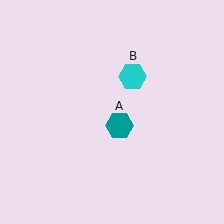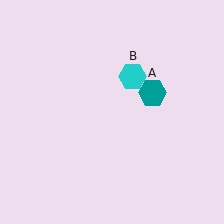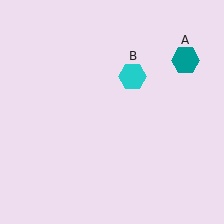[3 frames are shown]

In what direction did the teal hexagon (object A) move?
The teal hexagon (object A) moved up and to the right.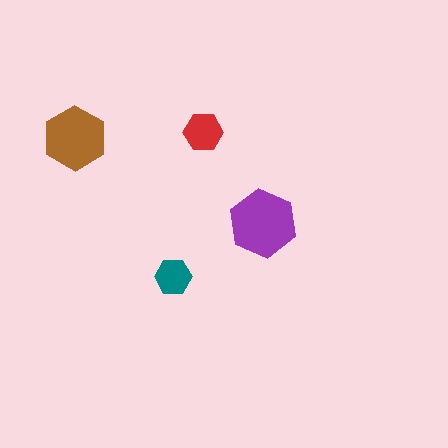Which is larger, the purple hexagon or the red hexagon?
The purple one.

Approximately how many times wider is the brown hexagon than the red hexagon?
About 1.5 times wider.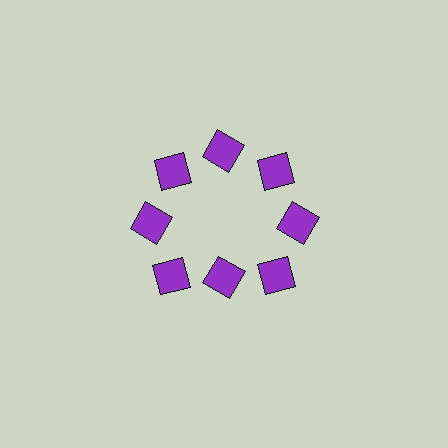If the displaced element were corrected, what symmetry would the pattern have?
It would have 8-fold rotational symmetry — the pattern would map onto itself every 45 degrees.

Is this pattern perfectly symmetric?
No. The 8 purple squares are arranged in a ring, but one element near the 6 o'clock position is pulled inward toward the center, breaking the 8-fold rotational symmetry.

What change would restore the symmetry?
The symmetry would be restored by moving it outward, back onto the ring so that all 8 squares sit at equal angles and equal distance from the center.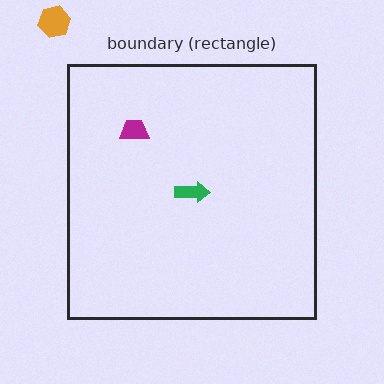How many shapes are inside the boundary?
2 inside, 1 outside.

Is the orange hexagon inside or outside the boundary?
Outside.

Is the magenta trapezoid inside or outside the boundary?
Inside.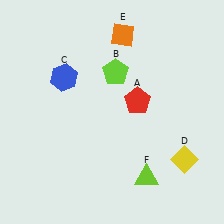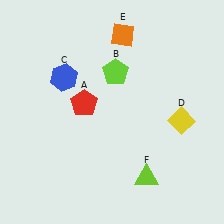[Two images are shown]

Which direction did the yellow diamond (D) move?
The yellow diamond (D) moved up.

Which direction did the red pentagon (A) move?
The red pentagon (A) moved left.